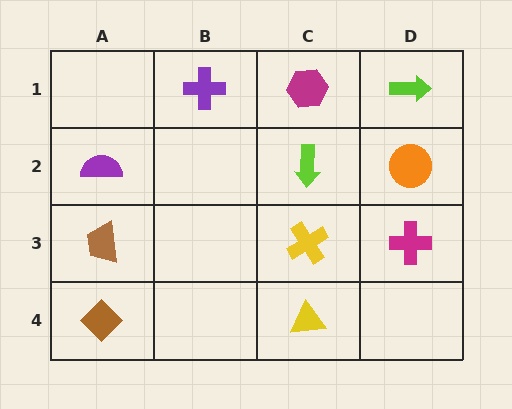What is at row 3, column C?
A yellow cross.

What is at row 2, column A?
A purple semicircle.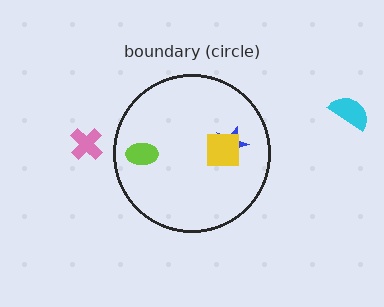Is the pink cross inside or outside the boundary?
Outside.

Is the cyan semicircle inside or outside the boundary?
Outside.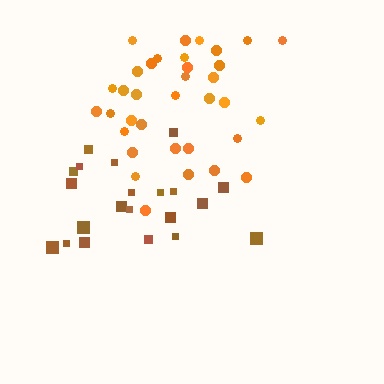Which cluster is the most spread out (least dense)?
Brown.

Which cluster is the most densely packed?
Orange.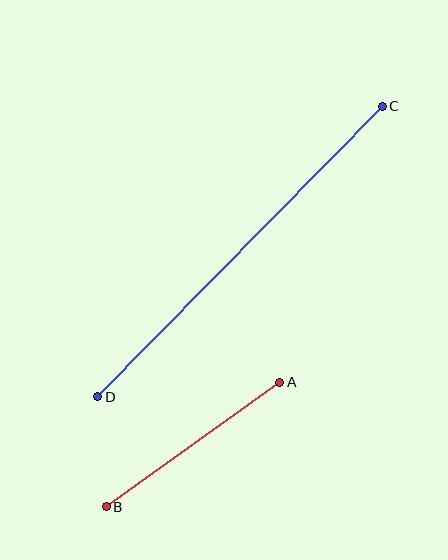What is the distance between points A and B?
The distance is approximately 213 pixels.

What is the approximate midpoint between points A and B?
The midpoint is at approximately (193, 445) pixels.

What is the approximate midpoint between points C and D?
The midpoint is at approximately (240, 251) pixels.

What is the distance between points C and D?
The distance is approximately 406 pixels.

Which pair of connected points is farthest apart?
Points C and D are farthest apart.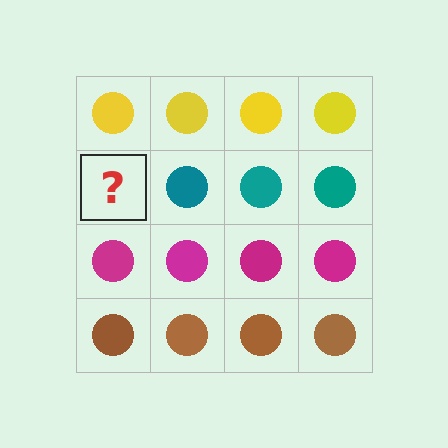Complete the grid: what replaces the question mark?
The question mark should be replaced with a teal circle.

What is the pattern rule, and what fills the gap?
The rule is that each row has a consistent color. The gap should be filled with a teal circle.